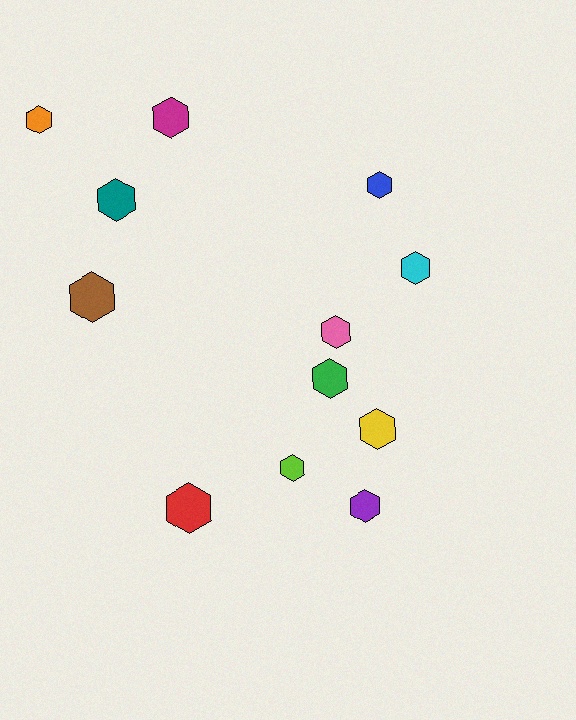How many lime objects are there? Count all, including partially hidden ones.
There is 1 lime object.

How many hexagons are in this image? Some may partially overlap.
There are 12 hexagons.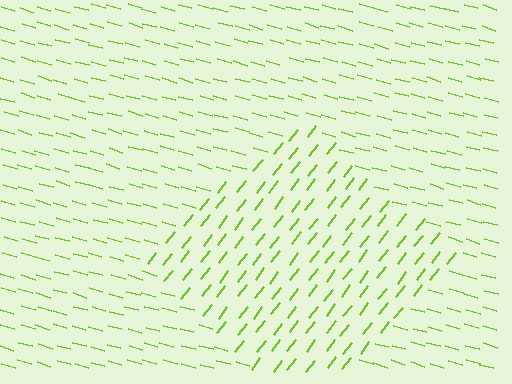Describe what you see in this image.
The image is filled with small lime line segments. A diamond region in the image has lines oriented differently from the surrounding lines, creating a visible texture boundary.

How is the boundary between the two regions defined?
The boundary is defined purely by a change in line orientation (approximately 68 degrees difference). All lines are the same color and thickness.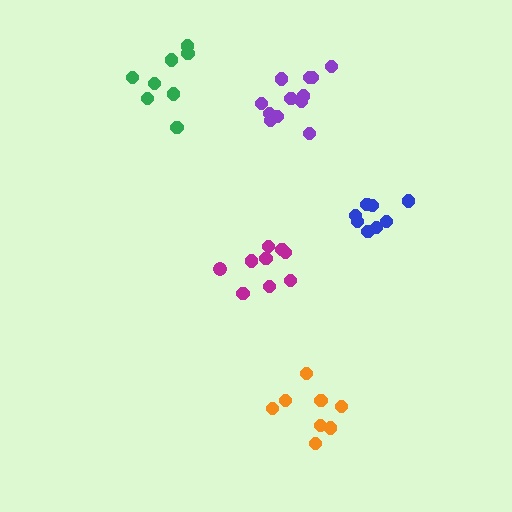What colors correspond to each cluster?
The clusters are colored: orange, purple, blue, magenta, green.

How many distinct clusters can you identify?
There are 5 distinct clusters.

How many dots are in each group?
Group 1: 8 dots, Group 2: 12 dots, Group 3: 8 dots, Group 4: 9 dots, Group 5: 8 dots (45 total).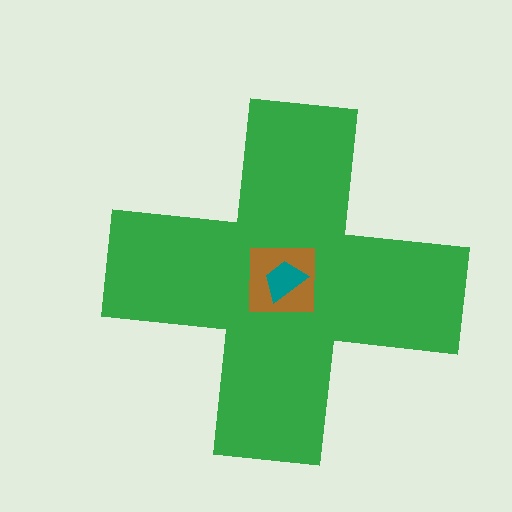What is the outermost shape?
The green cross.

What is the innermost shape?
The teal trapezoid.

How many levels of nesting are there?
3.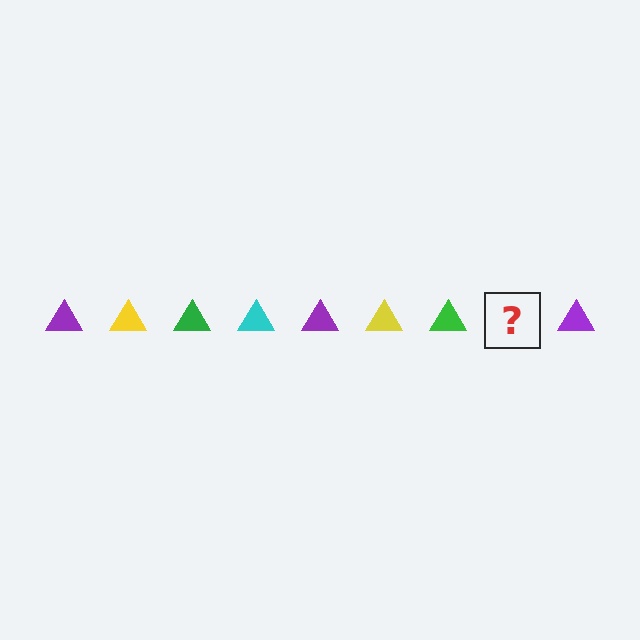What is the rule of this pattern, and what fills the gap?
The rule is that the pattern cycles through purple, yellow, green, cyan triangles. The gap should be filled with a cyan triangle.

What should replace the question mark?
The question mark should be replaced with a cyan triangle.